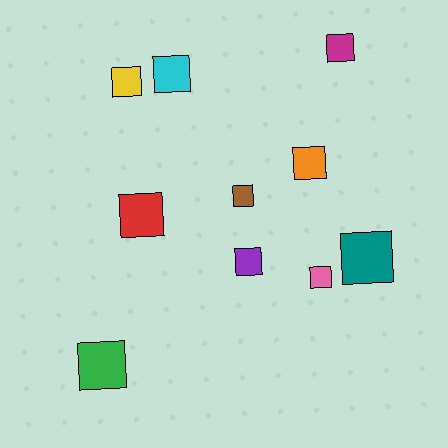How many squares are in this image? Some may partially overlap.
There are 10 squares.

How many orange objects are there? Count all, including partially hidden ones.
There is 1 orange object.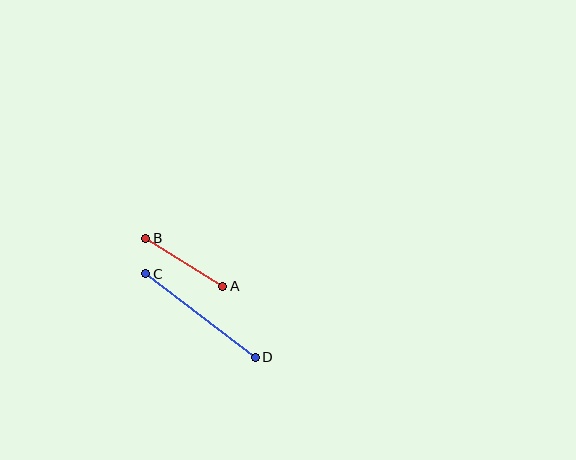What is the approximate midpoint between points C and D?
The midpoint is at approximately (201, 315) pixels.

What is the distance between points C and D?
The distance is approximately 138 pixels.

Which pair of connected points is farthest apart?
Points C and D are farthest apart.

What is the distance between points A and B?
The distance is approximately 91 pixels.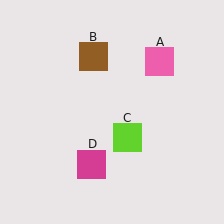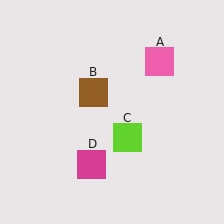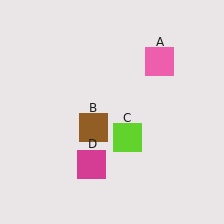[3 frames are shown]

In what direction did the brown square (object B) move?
The brown square (object B) moved down.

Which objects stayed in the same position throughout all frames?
Pink square (object A) and lime square (object C) and magenta square (object D) remained stationary.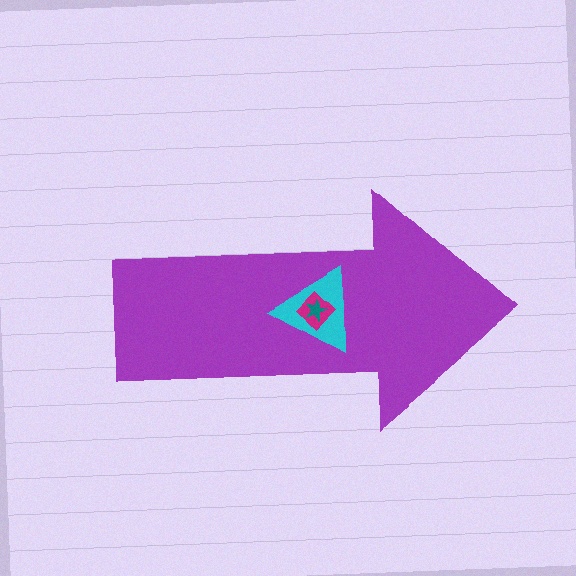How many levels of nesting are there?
4.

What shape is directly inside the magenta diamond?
The teal star.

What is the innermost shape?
The teal star.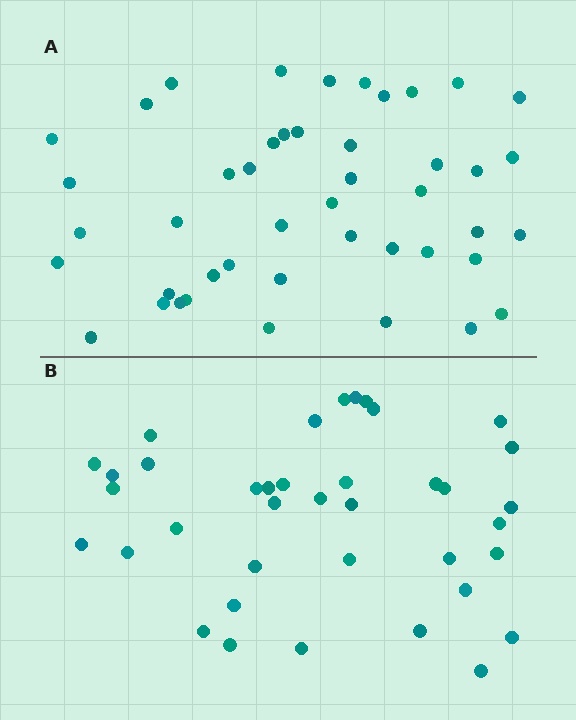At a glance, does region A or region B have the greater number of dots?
Region A (the top region) has more dots.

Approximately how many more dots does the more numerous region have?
Region A has roughly 8 or so more dots than region B.